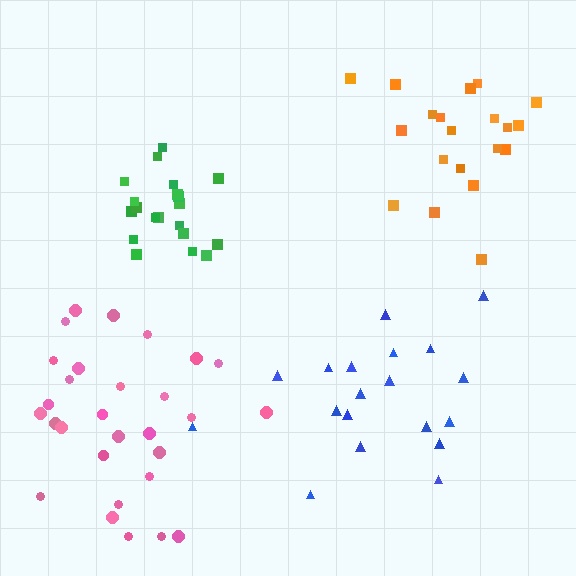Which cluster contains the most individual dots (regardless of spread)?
Pink (29).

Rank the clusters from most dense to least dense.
green, pink, blue, orange.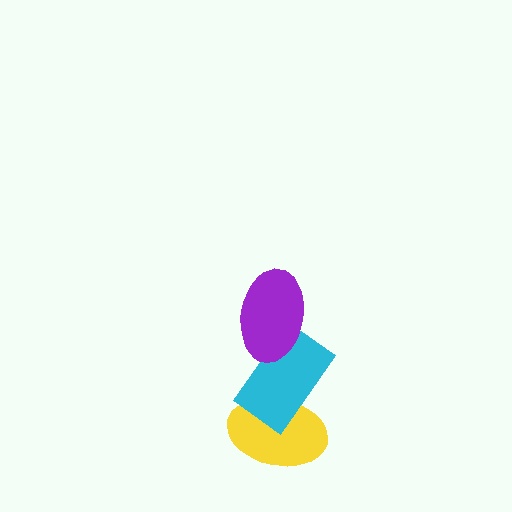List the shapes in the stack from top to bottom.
From top to bottom: the purple ellipse, the cyan rectangle, the yellow ellipse.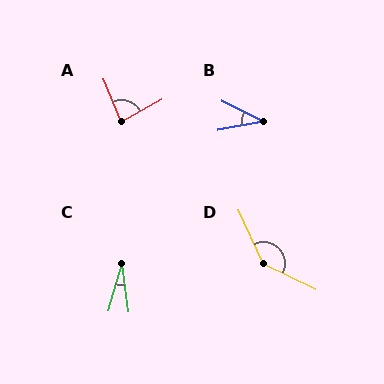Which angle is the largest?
D, at approximately 140 degrees.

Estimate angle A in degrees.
Approximately 84 degrees.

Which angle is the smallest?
C, at approximately 23 degrees.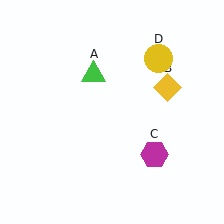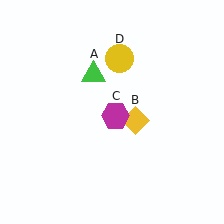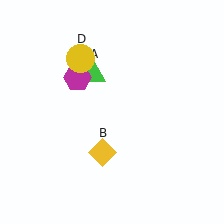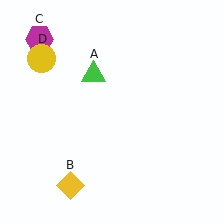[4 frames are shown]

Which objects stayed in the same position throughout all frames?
Green triangle (object A) remained stationary.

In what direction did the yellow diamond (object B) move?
The yellow diamond (object B) moved down and to the left.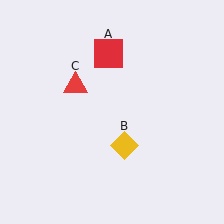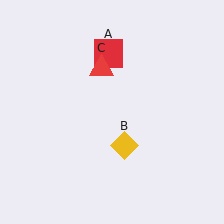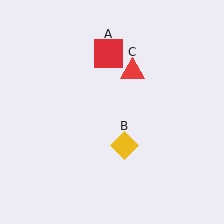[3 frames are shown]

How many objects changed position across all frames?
1 object changed position: red triangle (object C).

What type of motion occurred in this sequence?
The red triangle (object C) rotated clockwise around the center of the scene.